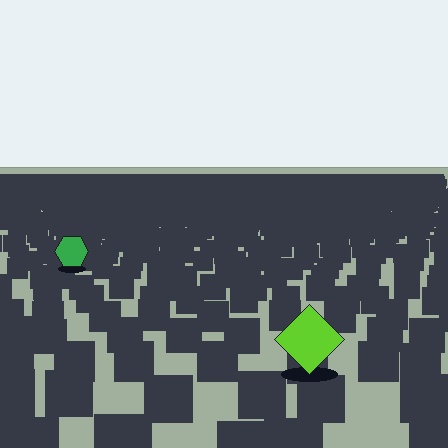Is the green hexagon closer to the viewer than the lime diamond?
No. The lime diamond is closer — you can tell from the texture gradient: the ground texture is coarser near it.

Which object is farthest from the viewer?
The green hexagon is farthest from the viewer. It appears smaller and the ground texture around it is denser.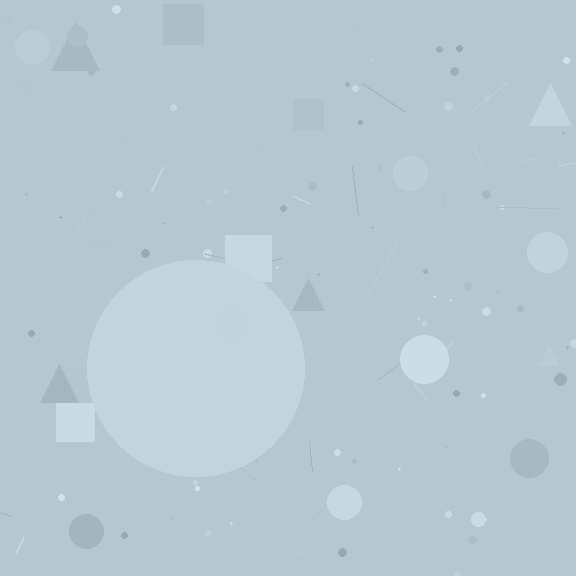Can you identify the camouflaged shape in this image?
The camouflaged shape is a circle.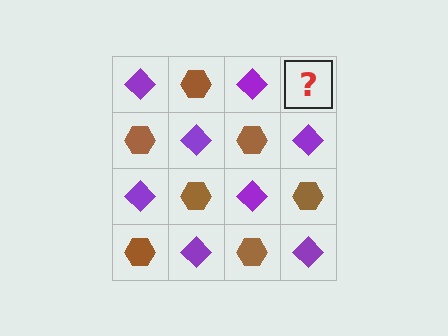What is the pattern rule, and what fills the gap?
The rule is that it alternates purple diamond and brown hexagon in a checkerboard pattern. The gap should be filled with a brown hexagon.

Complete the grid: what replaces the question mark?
The question mark should be replaced with a brown hexagon.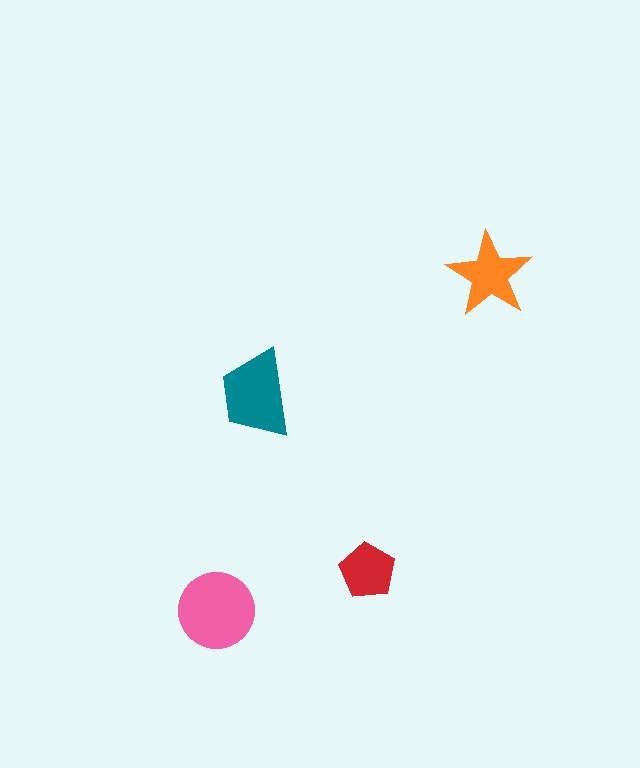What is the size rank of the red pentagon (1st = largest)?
4th.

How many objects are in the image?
There are 4 objects in the image.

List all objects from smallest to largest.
The red pentagon, the orange star, the teal trapezoid, the pink circle.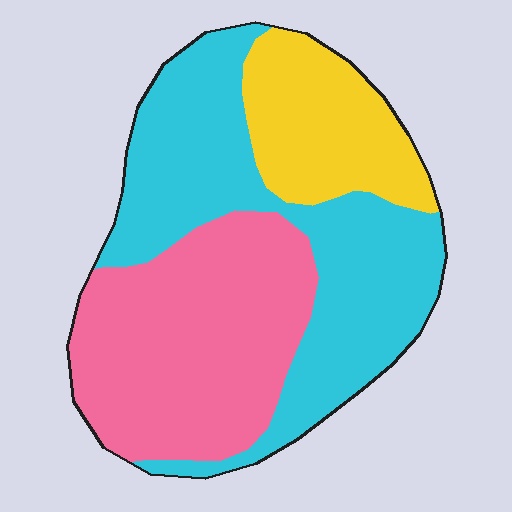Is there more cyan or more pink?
Cyan.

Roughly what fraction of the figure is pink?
Pink covers 38% of the figure.